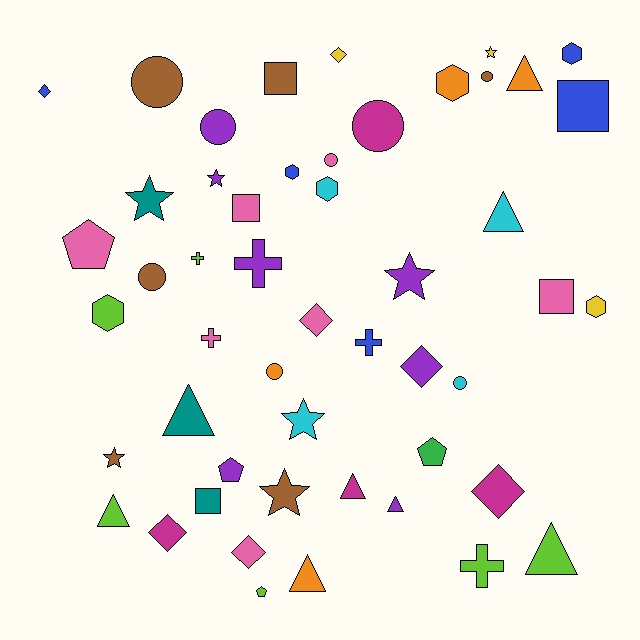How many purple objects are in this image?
There are 7 purple objects.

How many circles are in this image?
There are 8 circles.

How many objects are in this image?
There are 50 objects.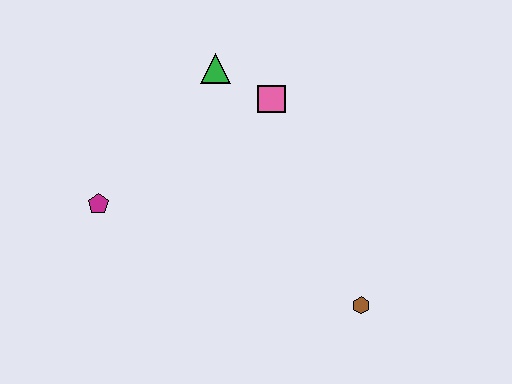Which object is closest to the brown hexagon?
The pink square is closest to the brown hexagon.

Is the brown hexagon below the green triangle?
Yes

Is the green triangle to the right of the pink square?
No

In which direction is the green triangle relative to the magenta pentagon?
The green triangle is above the magenta pentagon.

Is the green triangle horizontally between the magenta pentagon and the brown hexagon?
Yes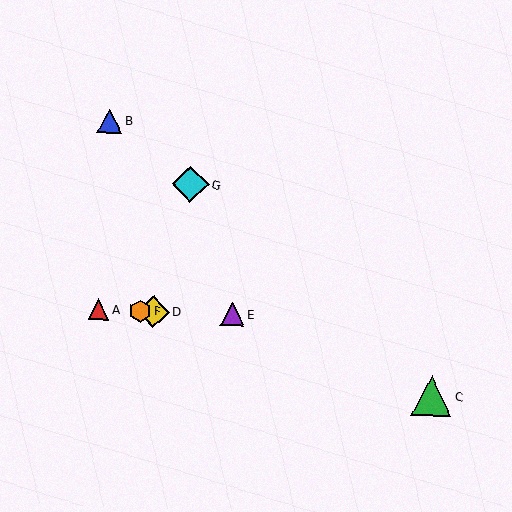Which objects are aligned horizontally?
Objects A, D, E, F are aligned horizontally.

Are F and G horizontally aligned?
No, F is at y≈311 and G is at y≈184.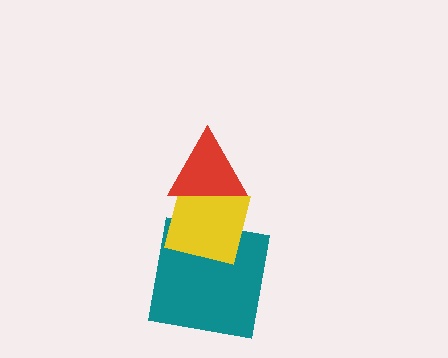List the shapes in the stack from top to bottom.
From top to bottom: the red triangle, the yellow square, the teal square.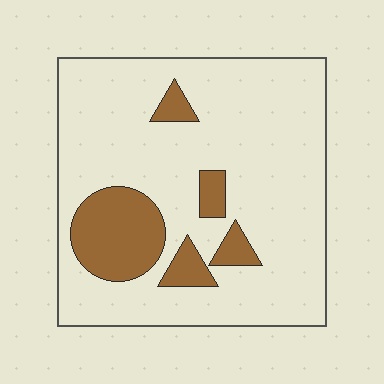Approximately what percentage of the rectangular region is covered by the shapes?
Approximately 15%.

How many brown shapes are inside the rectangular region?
5.